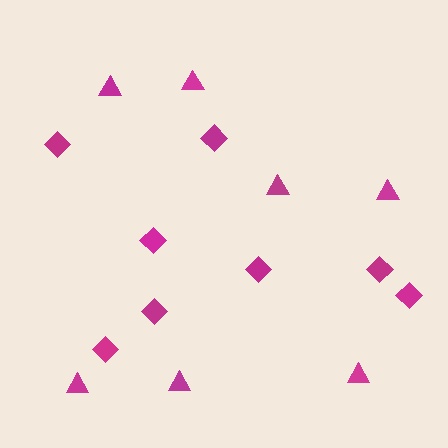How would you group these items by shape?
There are 2 groups: one group of triangles (7) and one group of diamonds (8).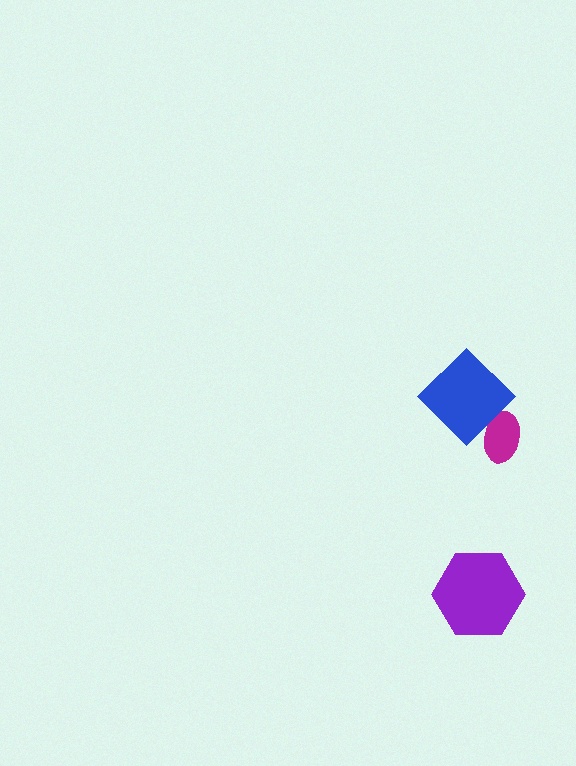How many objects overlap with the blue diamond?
1 object overlaps with the blue diamond.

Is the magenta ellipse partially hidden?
Yes, it is partially covered by another shape.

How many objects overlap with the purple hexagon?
0 objects overlap with the purple hexagon.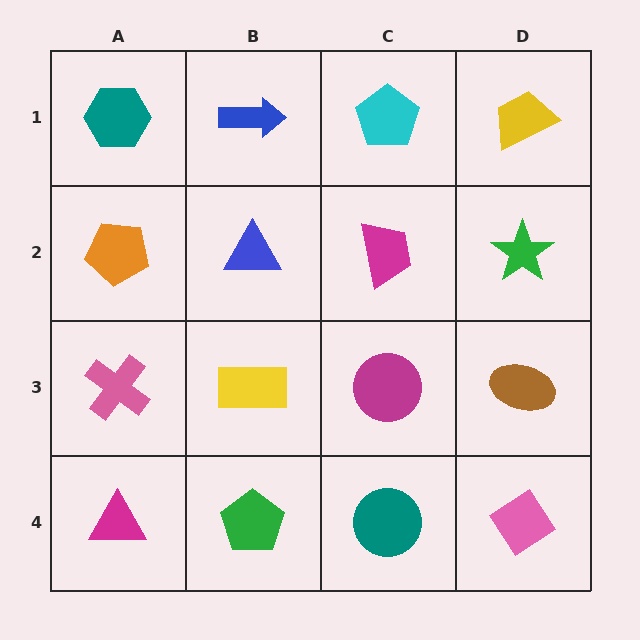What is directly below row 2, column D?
A brown ellipse.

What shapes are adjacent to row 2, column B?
A blue arrow (row 1, column B), a yellow rectangle (row 3, column B), an orange pentagon (row 2, column A), a magenta trapezoid (row 2, column C).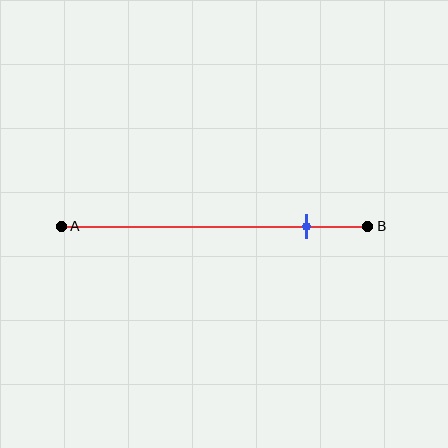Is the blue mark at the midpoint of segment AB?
No, the mark is at about 80% from A, not at the 50% midpoint.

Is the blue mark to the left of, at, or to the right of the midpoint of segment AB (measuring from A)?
The blue mark is to the right of the midpoint of segment AB.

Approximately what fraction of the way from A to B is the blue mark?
The blue mark is approximately 80% of the way from A to B.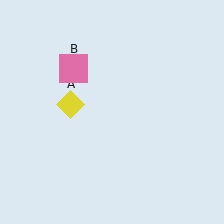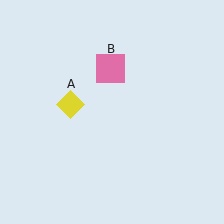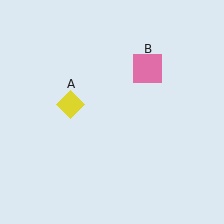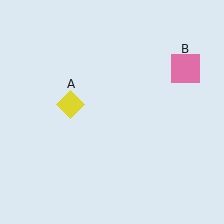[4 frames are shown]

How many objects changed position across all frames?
1 object changed position: pink square (object B).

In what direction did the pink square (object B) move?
The pink square (object B) moved right.